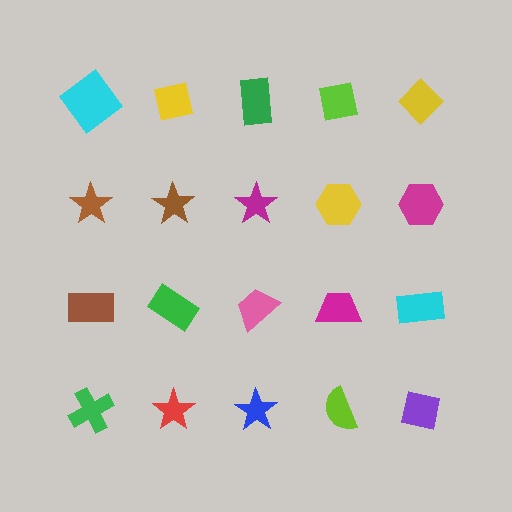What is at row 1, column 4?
A lime square.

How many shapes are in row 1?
5 shapes.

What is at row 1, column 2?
A yellow square.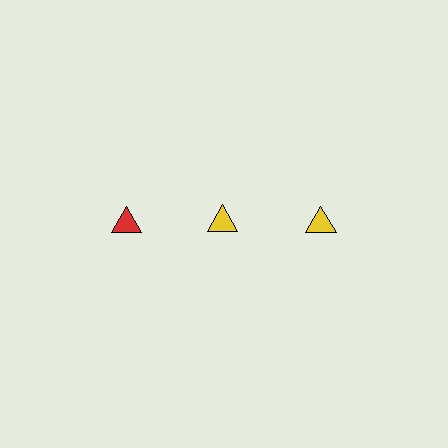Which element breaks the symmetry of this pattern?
The red triangle in the top row, leftmost column breaks the symmetry. All other shapes are yellow triangles.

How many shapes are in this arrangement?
There are 3 shapes arranged in a grid pattern.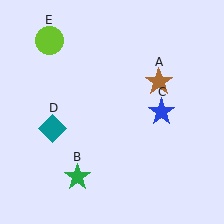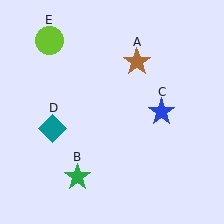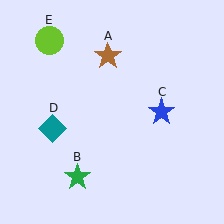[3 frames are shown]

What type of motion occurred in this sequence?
The brown star (object A) rotated counterclockwise around the center of the scene.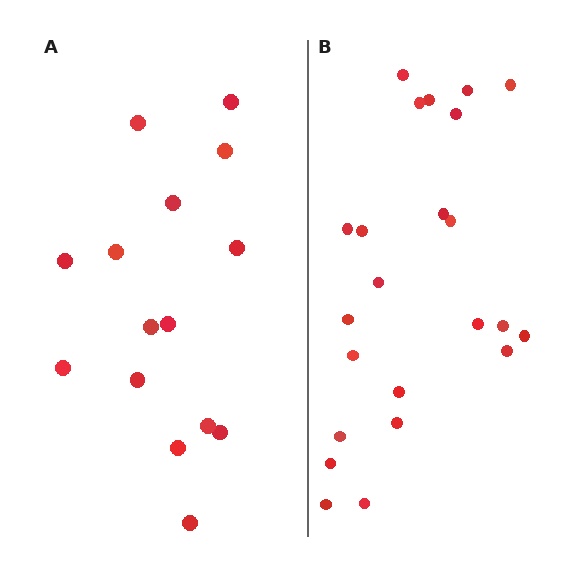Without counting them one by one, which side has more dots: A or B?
Region B (the right region) has more dots.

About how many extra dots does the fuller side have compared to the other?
Region B has roughly 8 or so more dots than region A.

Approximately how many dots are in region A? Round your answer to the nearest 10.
About 20 dots. (The exact count is 15, which rounds to 20.)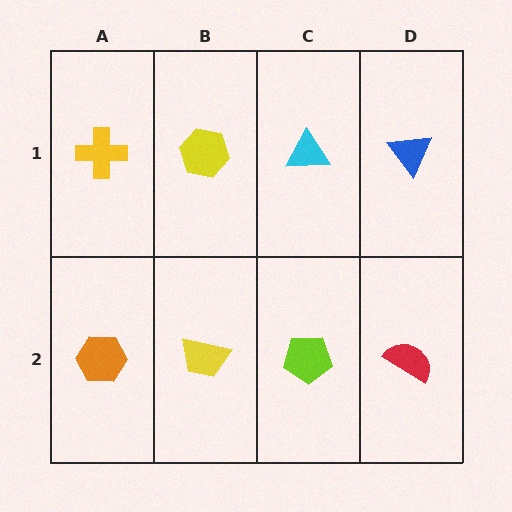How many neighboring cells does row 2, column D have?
2.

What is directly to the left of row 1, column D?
A cyan triangle.